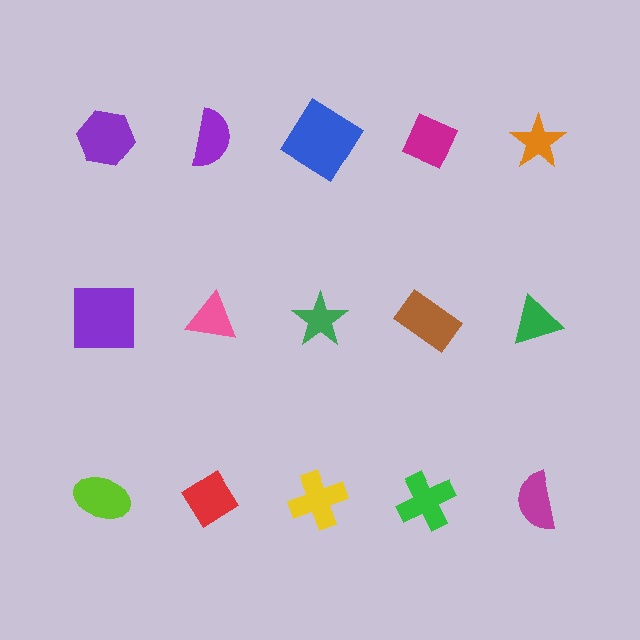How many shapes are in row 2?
5 shapes.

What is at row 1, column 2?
A purple semicircle.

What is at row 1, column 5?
An orange star.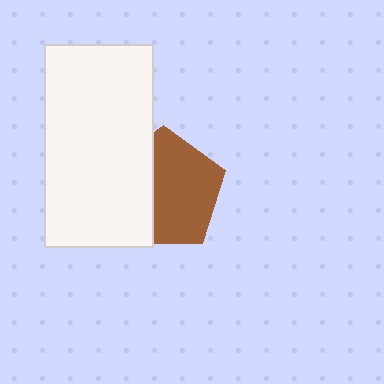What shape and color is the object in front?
The object in front is a white rectangle.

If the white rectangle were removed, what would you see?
You would see the complete brown pentagon.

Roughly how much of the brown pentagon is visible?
About half of it is visible (roughly 61%).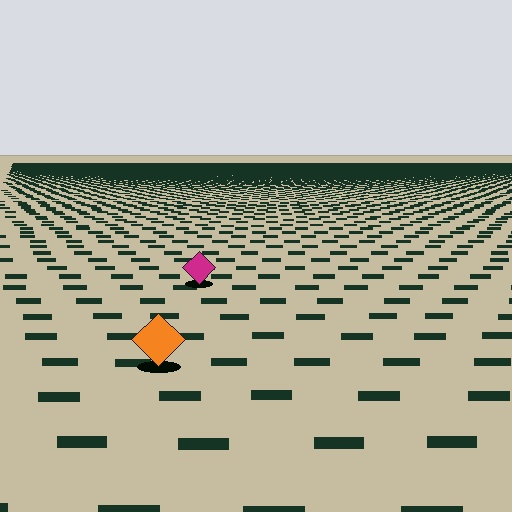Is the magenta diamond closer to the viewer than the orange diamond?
No. The orange diamond is closer — you can tell from the texture gradient: the ground texture is coarser near it.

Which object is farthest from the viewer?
The magenta diamond is farthest from the viewer. It appears smaller and the ground texture around it is denser.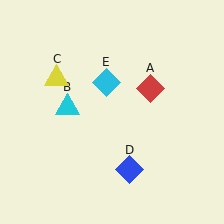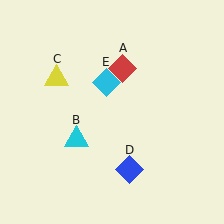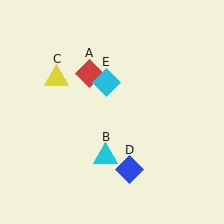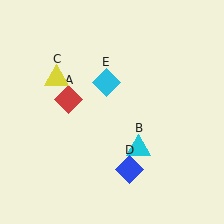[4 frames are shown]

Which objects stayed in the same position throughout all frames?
Yellow triangle (object C) and blue diamond (object D) and cyan diamond (object E) remained stationary.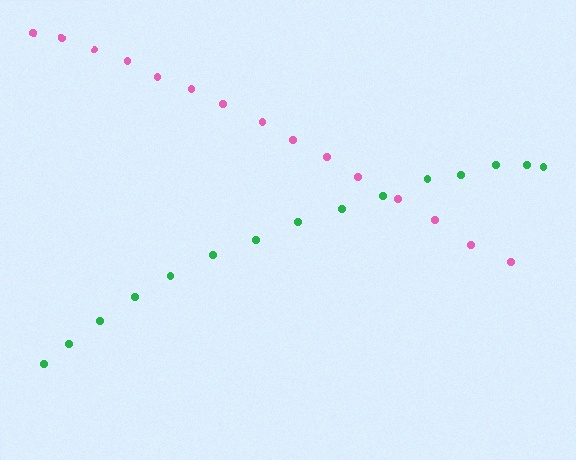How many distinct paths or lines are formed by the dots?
There are 2 distinct paths.